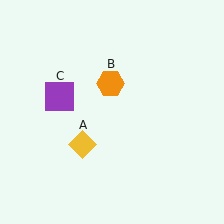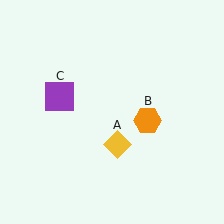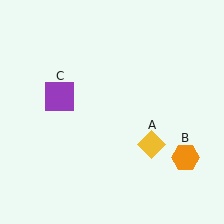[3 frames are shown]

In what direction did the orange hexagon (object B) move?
The orange hexagon (object B) moved down and to the right.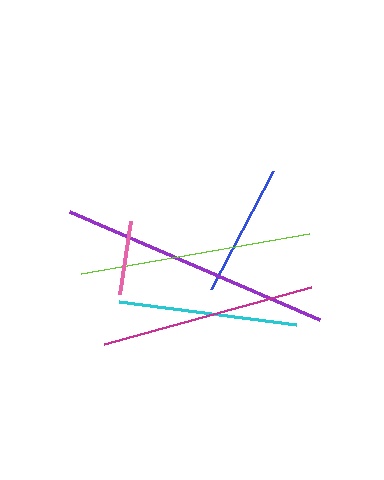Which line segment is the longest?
The purple line is the longest at approximately 273 pixels.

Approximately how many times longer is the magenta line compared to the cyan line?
The magenta line is approximately 1.2 times the length of the cyan line.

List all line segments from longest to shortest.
From longest to shortest: purple, lime, magenta, cyan, blue, pink.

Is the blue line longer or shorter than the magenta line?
The magenta line is longer than the blue line.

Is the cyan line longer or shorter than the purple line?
The purple line is longer than the cyan line.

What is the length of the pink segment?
The pink segment is approximately 75 pixels long.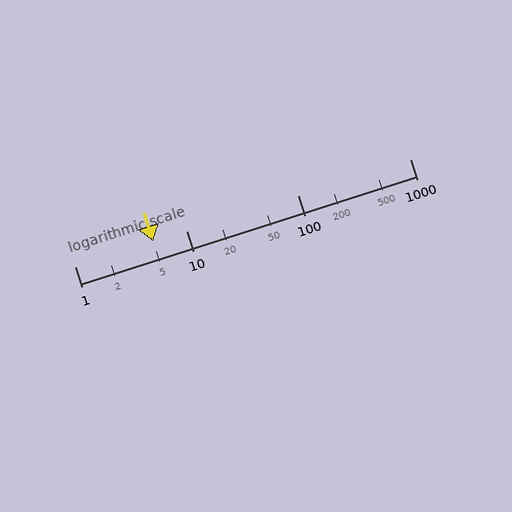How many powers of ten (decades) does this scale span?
The scale spans 3 decades, from 1 to 1000.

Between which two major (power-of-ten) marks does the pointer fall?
The pointer is between 1 and 10.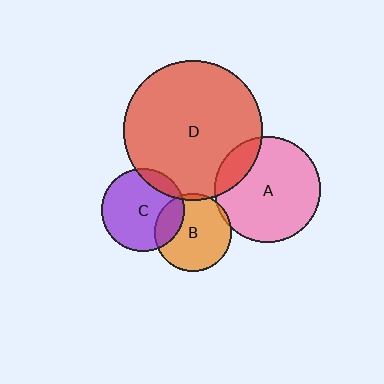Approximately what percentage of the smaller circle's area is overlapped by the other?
Approximately 5%.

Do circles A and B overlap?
Yes.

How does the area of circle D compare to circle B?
Approximately 3.3 times.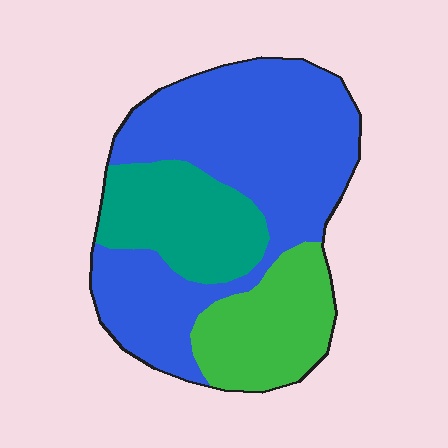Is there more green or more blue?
Blue.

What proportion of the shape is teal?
Teal covers roughly 20% of the shape.